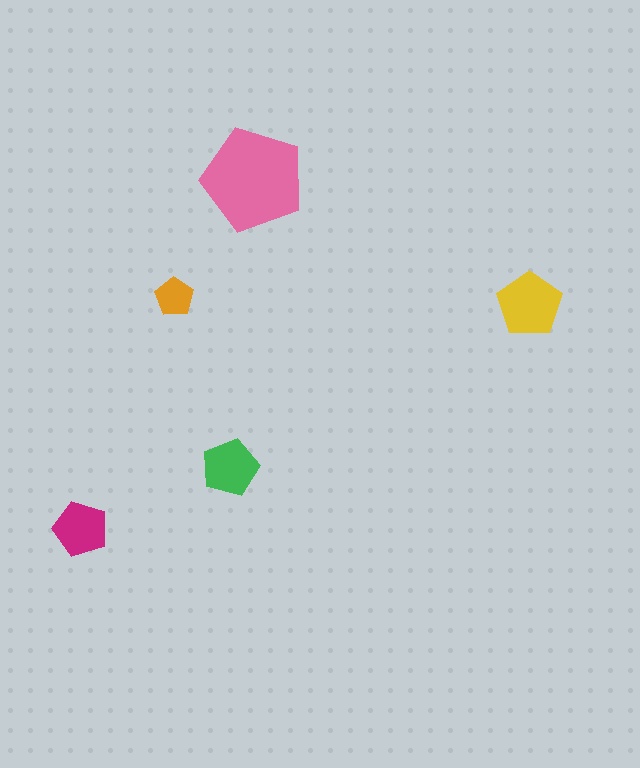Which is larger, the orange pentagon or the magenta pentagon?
The magenta one.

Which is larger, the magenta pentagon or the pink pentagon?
The pink one.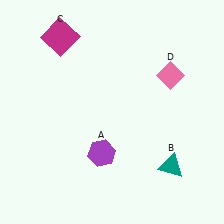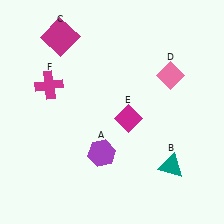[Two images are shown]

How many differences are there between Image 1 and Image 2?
There are 2 differences between the two images.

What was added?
A magenta diamond (E), a magenta cross (F) were added in Image 2.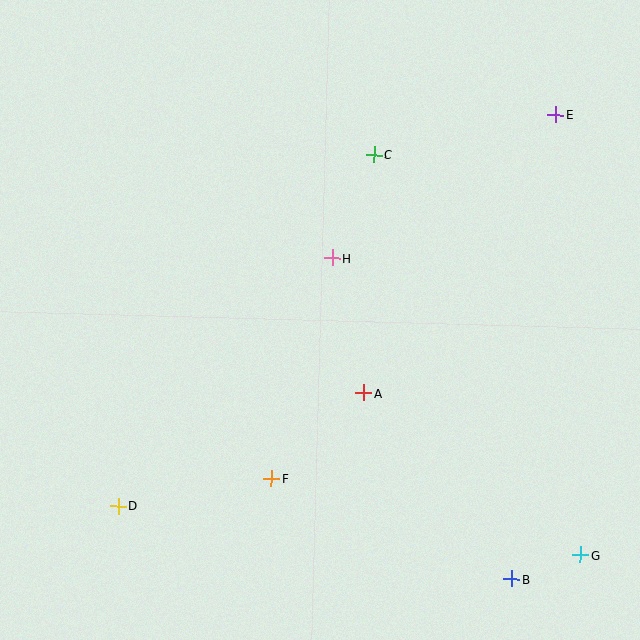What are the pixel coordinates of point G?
Point G is at (581, 555).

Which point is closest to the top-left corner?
Point C is closest to the top-left corner.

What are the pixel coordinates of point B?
Point B is at (512, 579).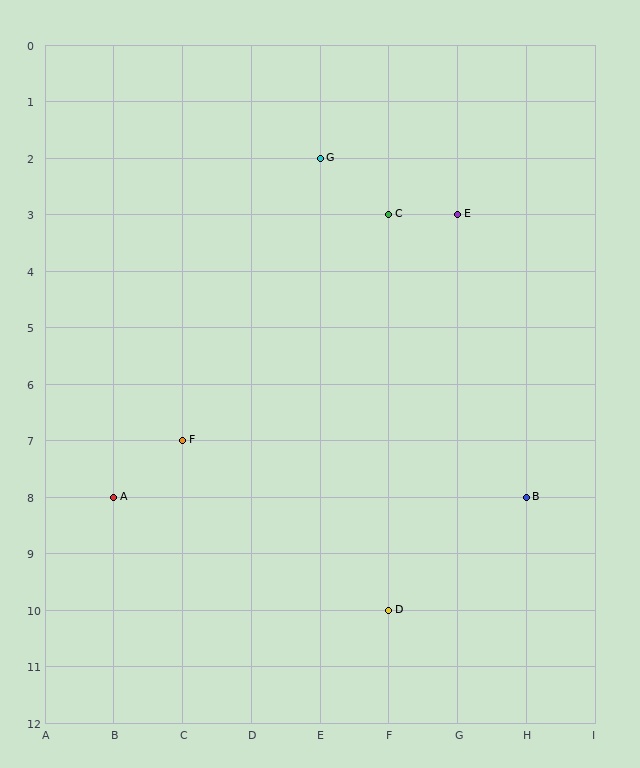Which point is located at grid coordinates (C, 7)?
Point F is at (C, 7).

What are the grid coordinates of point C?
Point C is at grid coordinates (F, 3).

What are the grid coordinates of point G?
Point G is at grid coordinates (E, 2).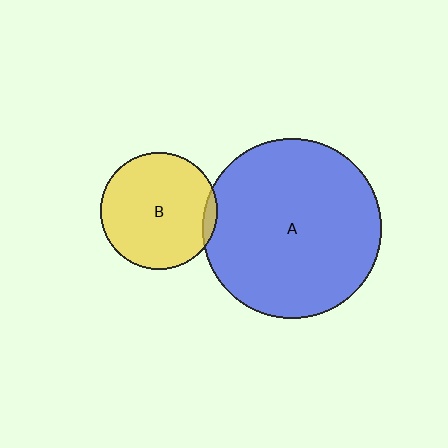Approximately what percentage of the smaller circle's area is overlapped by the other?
Approximately 5%.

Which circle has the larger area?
Circle A (blue).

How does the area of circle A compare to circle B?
Approximately 2.3 times.